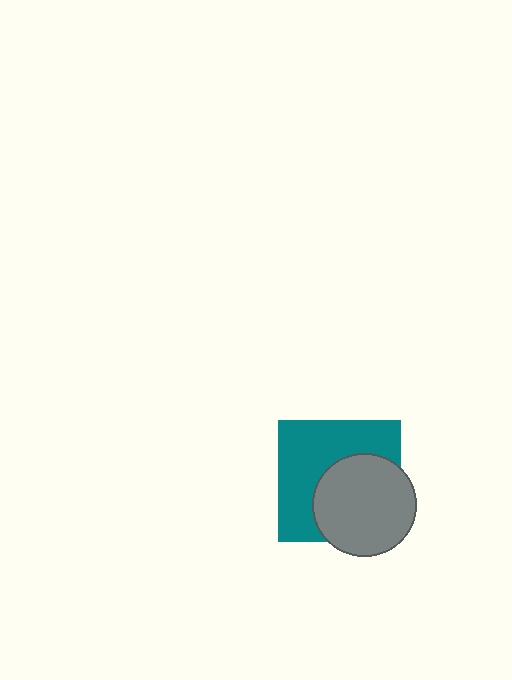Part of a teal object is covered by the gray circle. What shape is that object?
It is a square.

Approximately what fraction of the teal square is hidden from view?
Roughly 46% of the teal square is hidden behind the gray circle.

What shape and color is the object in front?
The object in front is a gray circle.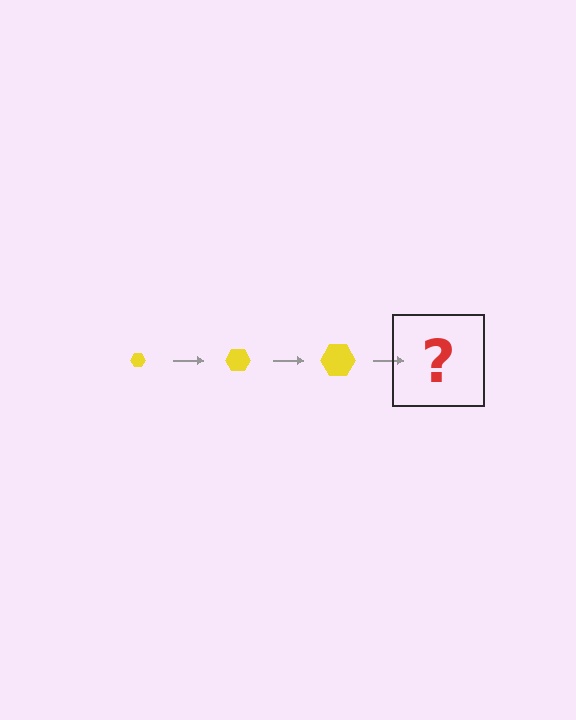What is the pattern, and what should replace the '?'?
The pattern is that the hexagon gets progressively larger each step. The '?' should be a yellow hexagon, larger than the previous one.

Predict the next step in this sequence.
The next step is a yellow hexagon, larger than the previous one.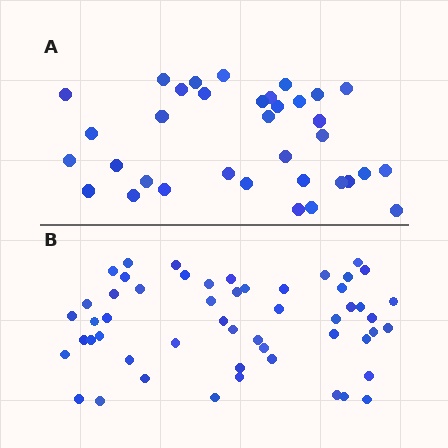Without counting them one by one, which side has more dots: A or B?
Region B (the bottom region) has more dots.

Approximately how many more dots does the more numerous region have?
Region B has approximately 20 more dots than region A.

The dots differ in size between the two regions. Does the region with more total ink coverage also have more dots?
No. Region A has more total ink coverage because its dots are larger, but region B actually contains more individual dots. Total area can be misleading — the number of items is what matters here.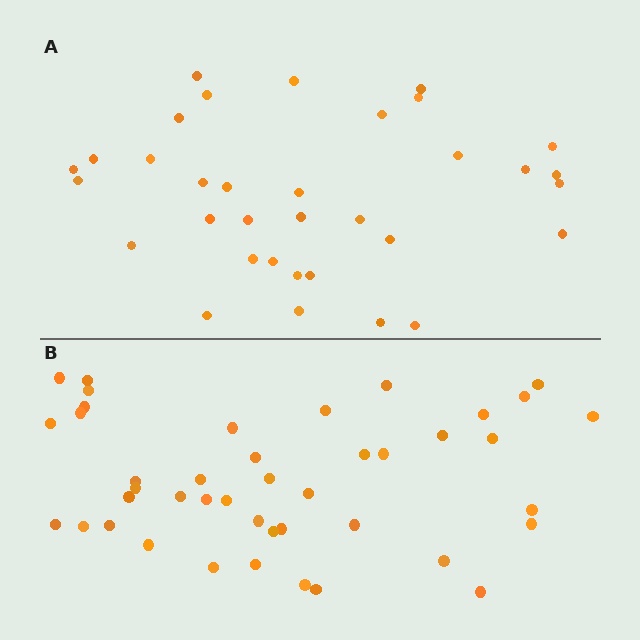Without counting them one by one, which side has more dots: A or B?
Region B (the bottom region) has more dots.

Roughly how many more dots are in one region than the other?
Region B has roughly 8 or so more dots than region A.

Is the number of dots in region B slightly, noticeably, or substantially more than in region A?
Region B has noticeably more, but not dramatically so. The ratio is roughly 1.3 to 1.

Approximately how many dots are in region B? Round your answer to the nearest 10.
About 40 dots. (The exact count is 43, which rounds to 40.)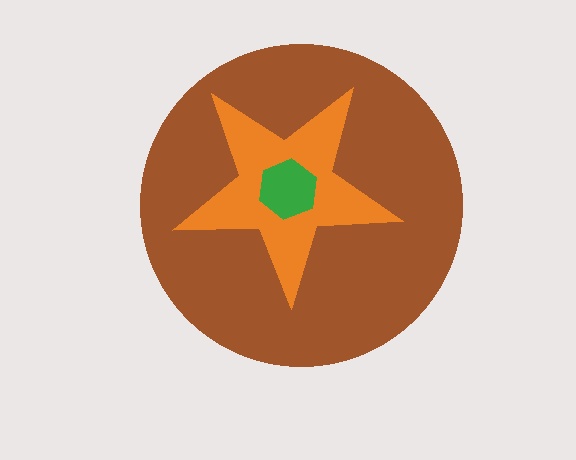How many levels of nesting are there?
3.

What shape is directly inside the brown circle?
The orange star.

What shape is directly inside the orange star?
The green hexagon.